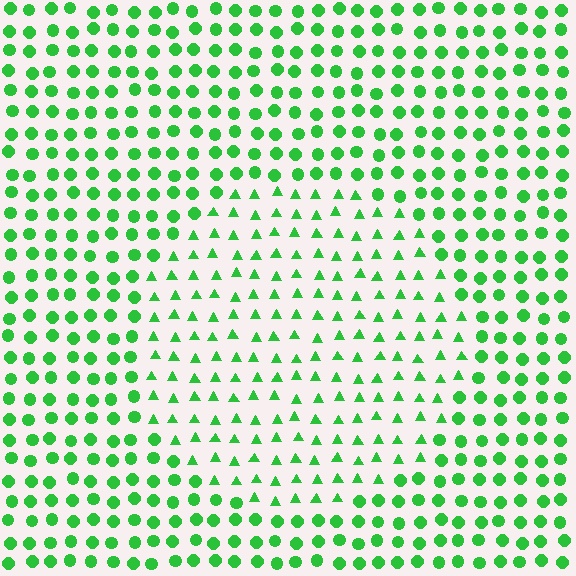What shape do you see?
I see a circle.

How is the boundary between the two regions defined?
The boundary is defined by a change in element shape: triangles inside vs. circles outside. All elements share the same color and spacing.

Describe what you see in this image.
The image is filled with small green elements arranged in a uniform grid. A circle-shaped region contains triangles, while the surrounding area contains circles. The boundary is defined purely by the change in element shape.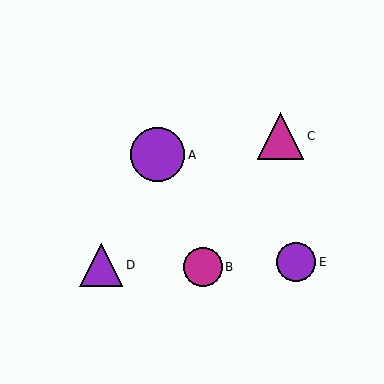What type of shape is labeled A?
Shape A is a purple circle.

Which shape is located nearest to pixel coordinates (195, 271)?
The magenta circle (labeled B) at (203, 267) is nearest to that location.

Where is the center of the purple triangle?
The center of the purple triangle is at (101, 265).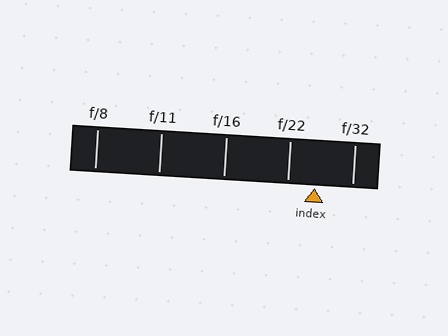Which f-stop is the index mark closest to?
The index mark is closest to f/22.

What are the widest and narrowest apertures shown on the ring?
The widest aperture shown is f/8 and the narrowest is f/32.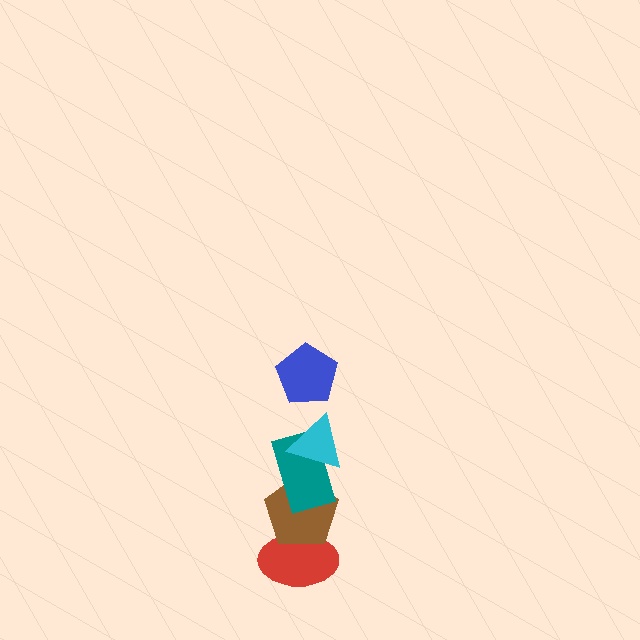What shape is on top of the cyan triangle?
The blue pentagon is on top of the cyan triangle.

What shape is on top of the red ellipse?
The brown pentagon is on top of the red ellipse.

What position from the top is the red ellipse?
The red ellipse is 5th from the top.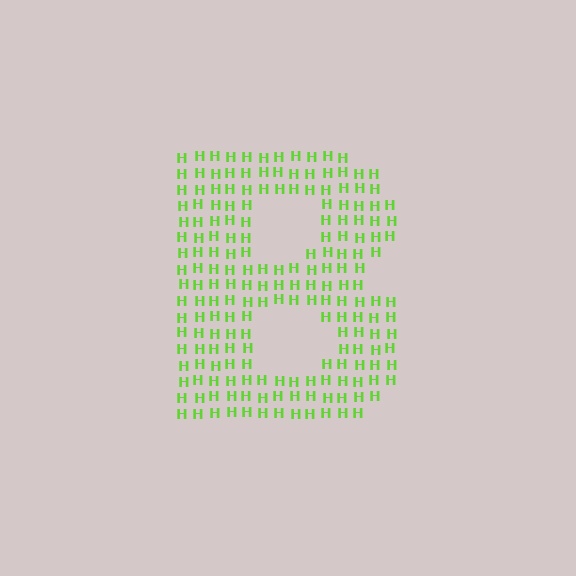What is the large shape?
The large shape is the letter B.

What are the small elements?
The small elements are letter H's.